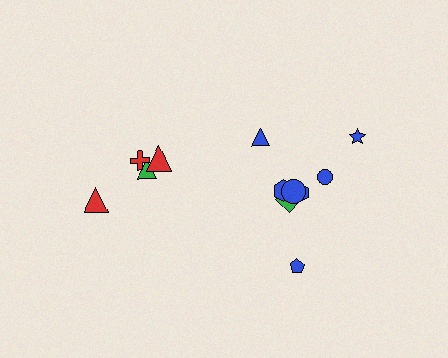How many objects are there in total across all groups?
There are 12 objects.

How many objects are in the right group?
There are 8 objects.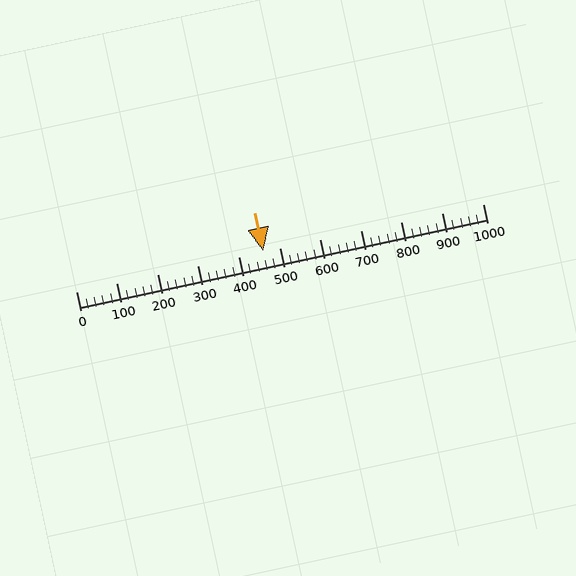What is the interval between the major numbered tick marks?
The major tick marks are spaced 100 units apart.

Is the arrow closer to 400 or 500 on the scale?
The arrow is closer to 500.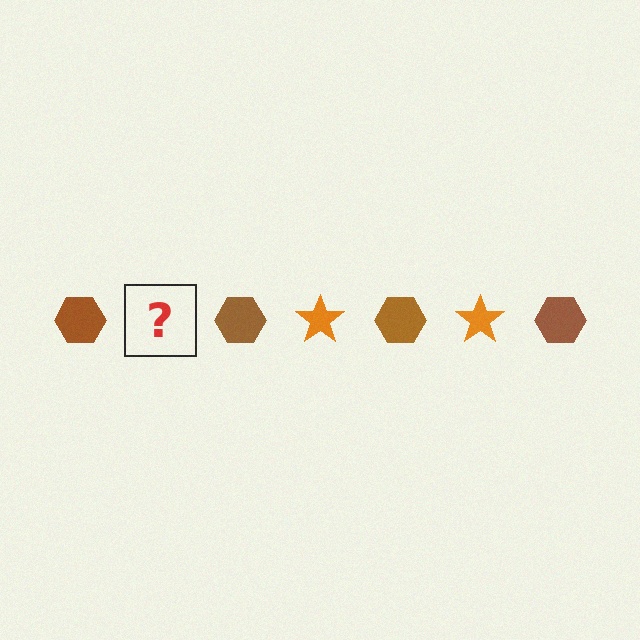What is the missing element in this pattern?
The missing element is an orange star.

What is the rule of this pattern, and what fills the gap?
The rule is that the pattern alternates between brown hexagon and orange star. The gap should be filled with an orange star.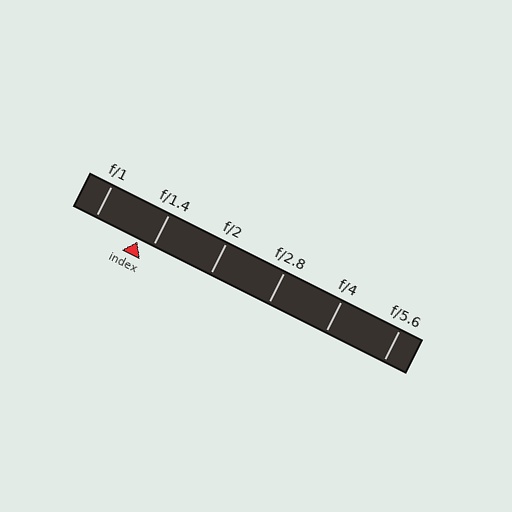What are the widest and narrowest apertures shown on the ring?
The widest aperture shown is f/1 and the narrowest is f/5.6.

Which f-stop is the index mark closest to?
The index mark is closest to f/1.4.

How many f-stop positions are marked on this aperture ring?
There are 6 f-stop positions marked.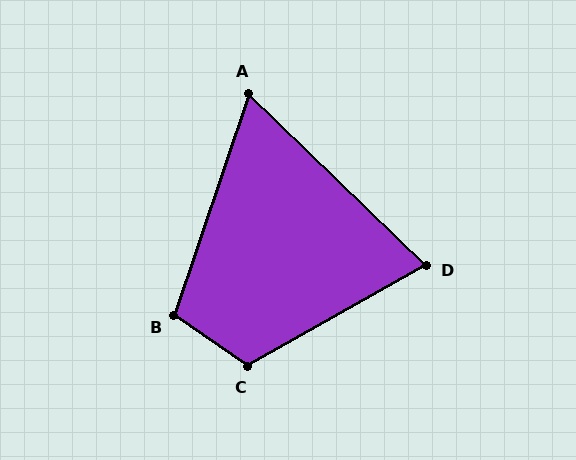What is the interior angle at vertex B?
Approximately 106 degrees (obtuse).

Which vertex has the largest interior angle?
C, at approximately 115 degrees.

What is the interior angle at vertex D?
Approximately 74 degrees (acute).